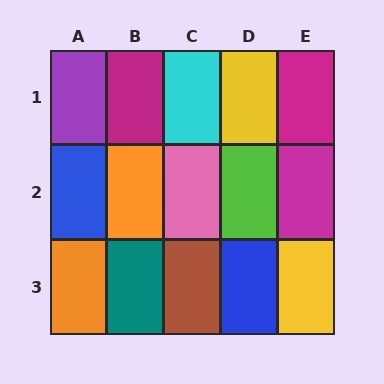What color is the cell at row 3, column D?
Blue.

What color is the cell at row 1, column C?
Cyan.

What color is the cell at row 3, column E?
Yellow.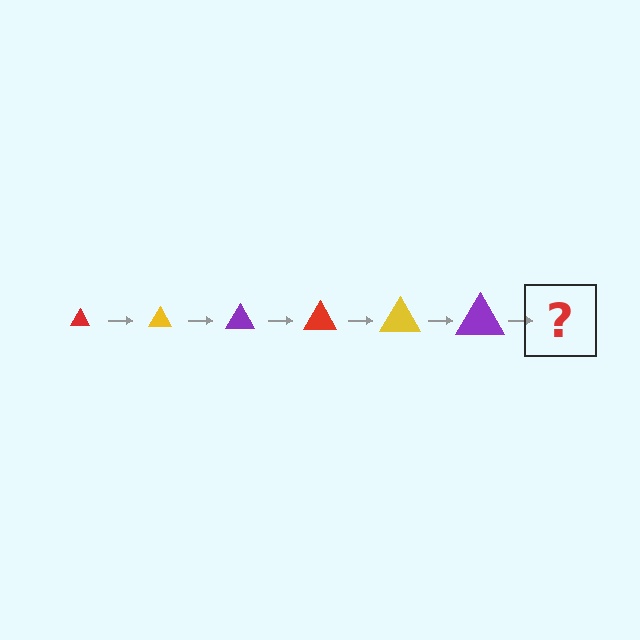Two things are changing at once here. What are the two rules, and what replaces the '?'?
The two rules are that the triangle grows larger each step and the color cycles through red, yellow, and purple. The '?' should be a red triangle, larger than the previous one.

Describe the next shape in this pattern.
It should be a red triangle, larger than the previous one.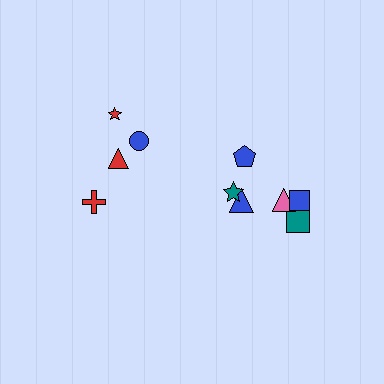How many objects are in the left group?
There are 4 objects.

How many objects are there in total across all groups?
There are 10 objects.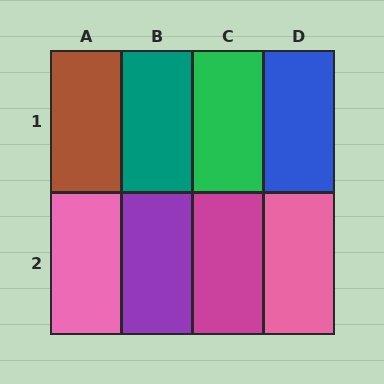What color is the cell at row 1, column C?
Green.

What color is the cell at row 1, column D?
Blue.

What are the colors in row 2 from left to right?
Pink, purple, magenta, pink.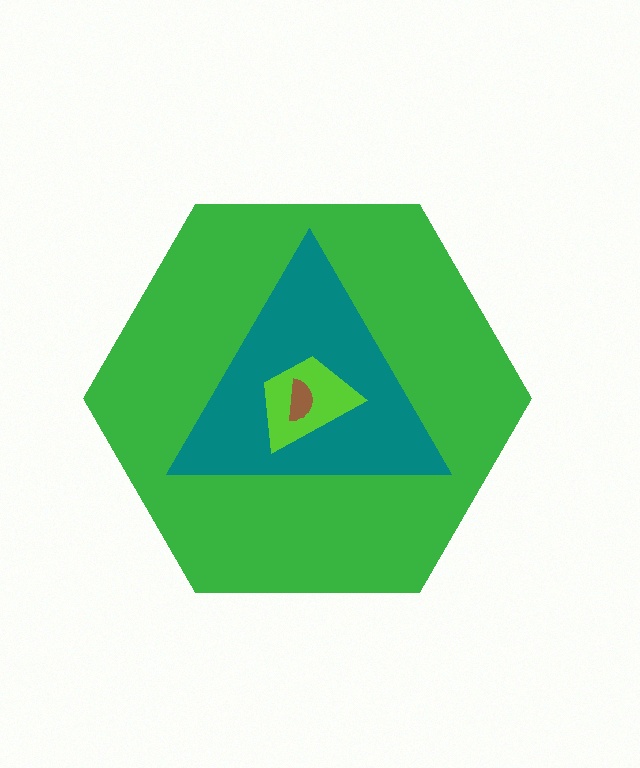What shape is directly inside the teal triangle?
The lime trapezoid.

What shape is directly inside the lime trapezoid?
The brown semicircle.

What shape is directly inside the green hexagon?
The teal triangle.